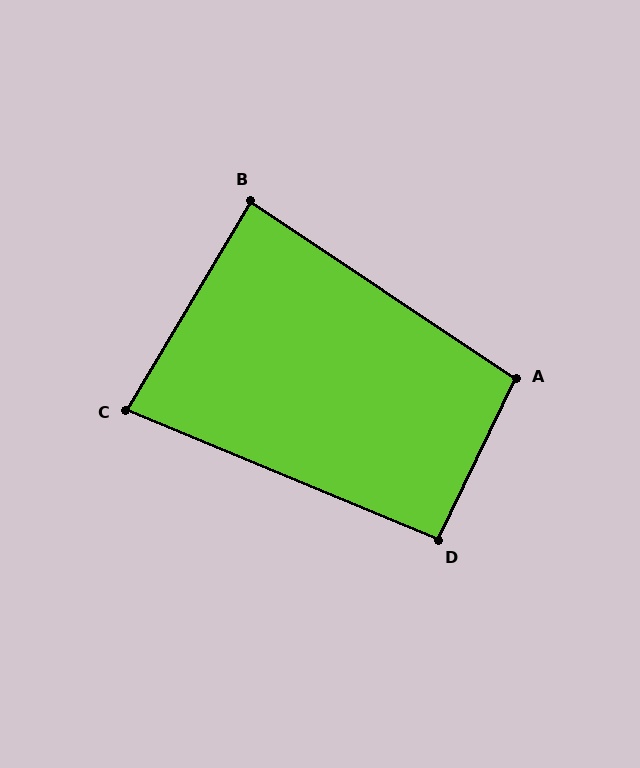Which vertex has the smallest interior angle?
C, at approximately 82 degrees.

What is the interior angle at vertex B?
Approximately 87 degrees (approximately right).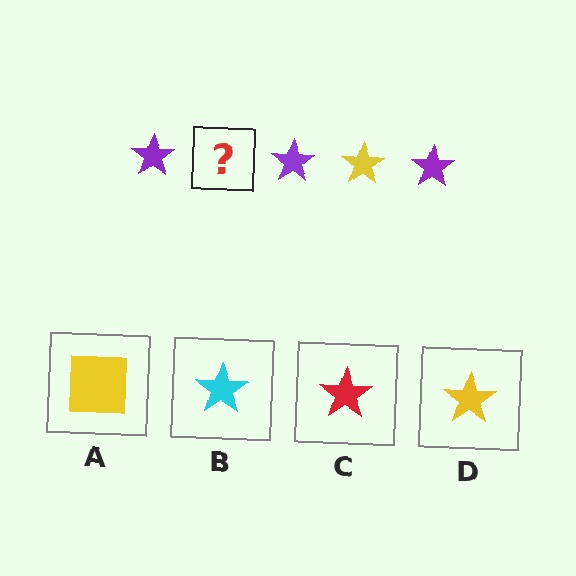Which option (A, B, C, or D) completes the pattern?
D.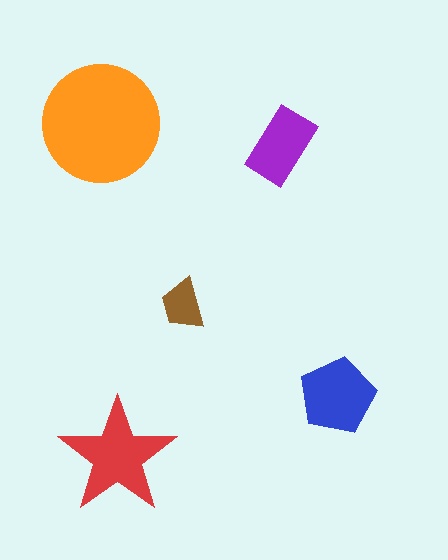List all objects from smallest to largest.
The brown trapezoid, the purple rectangle, the blue pentagon, the red star, the orange circle.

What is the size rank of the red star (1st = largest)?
2nd.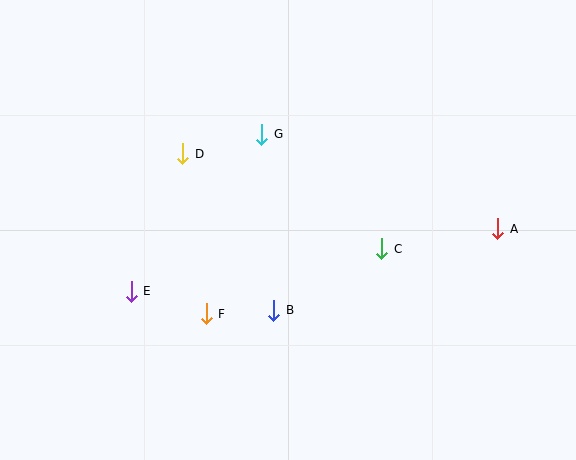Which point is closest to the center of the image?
Point B at (274, 310) is closest to the center.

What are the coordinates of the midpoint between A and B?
The midpoint between A and B is at (386, 270).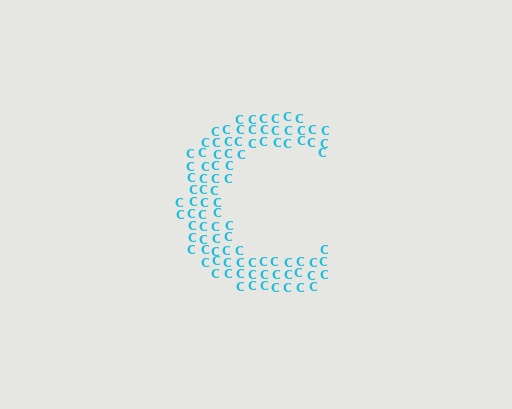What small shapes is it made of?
It is made of small letter C's.